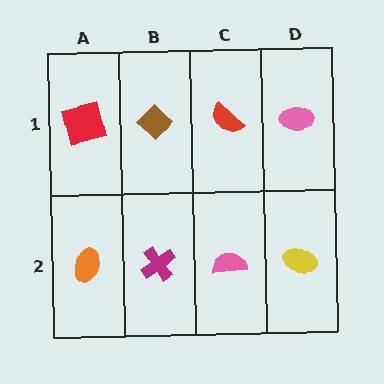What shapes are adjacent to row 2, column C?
A red semicircle (row 1, column C), a magenta cross (row 2, column B), a yellow ellipse (row 2, column D).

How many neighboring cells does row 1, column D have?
2.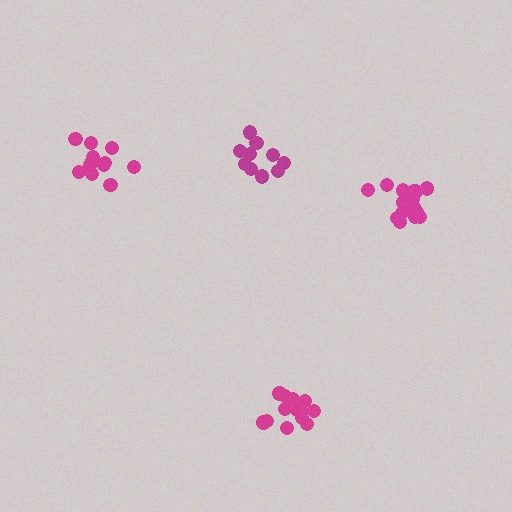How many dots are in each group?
Group 1: 16 dots, Group 2: 12 dots, Group 3: 10 dots, Group 4: 16 dots (54 total).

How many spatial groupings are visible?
There are 4 spatial groupings.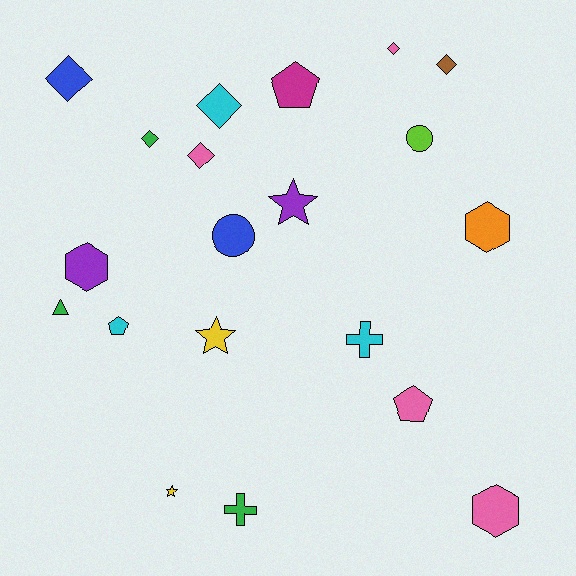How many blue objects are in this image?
There are 2 blue objects.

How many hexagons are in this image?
There are 3 hexagons.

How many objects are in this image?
There are 20 objects.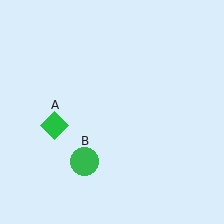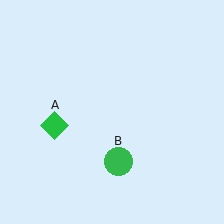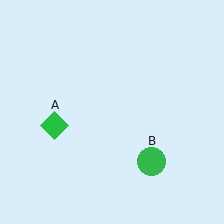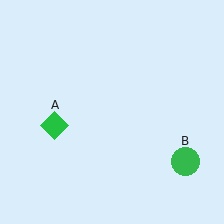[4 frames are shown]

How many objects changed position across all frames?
1 object changed position: green circle (object B).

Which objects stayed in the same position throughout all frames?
Green diamond (object A) remained stationary.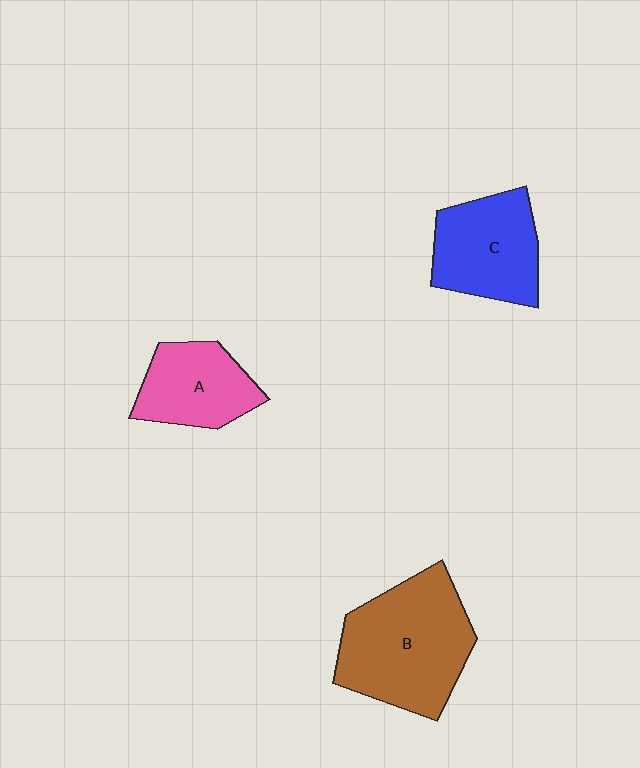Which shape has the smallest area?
Shape A (pink).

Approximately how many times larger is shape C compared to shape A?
Approximately 1.2 times.